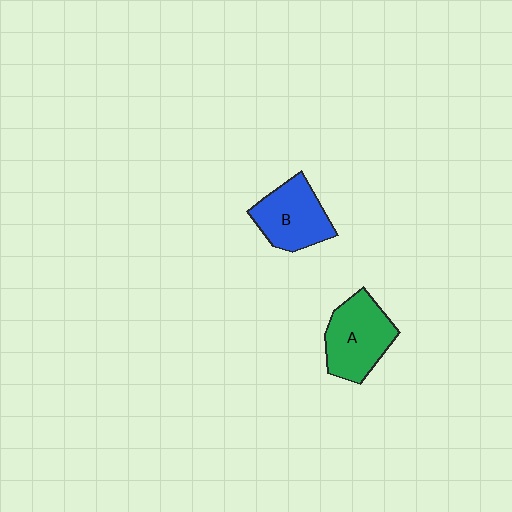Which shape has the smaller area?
Shape B (blue).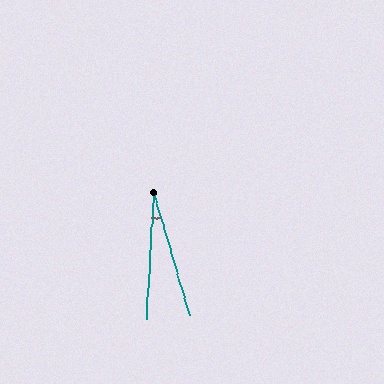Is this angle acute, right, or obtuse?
It is acute.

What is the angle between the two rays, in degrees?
Approximately 20 degrees.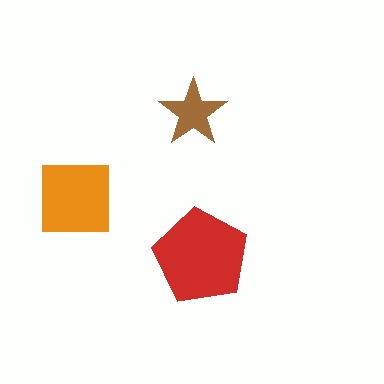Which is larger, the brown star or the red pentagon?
The red pentagon.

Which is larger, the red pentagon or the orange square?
The red pentagon.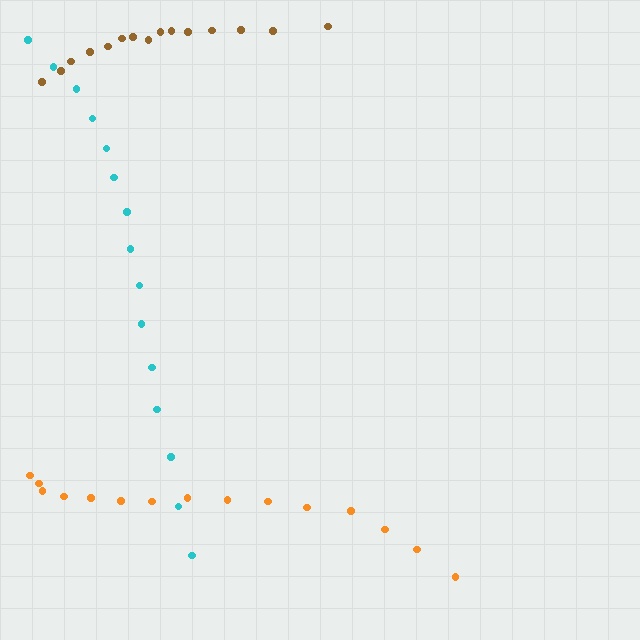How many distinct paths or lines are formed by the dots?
There are 3 distinct paths.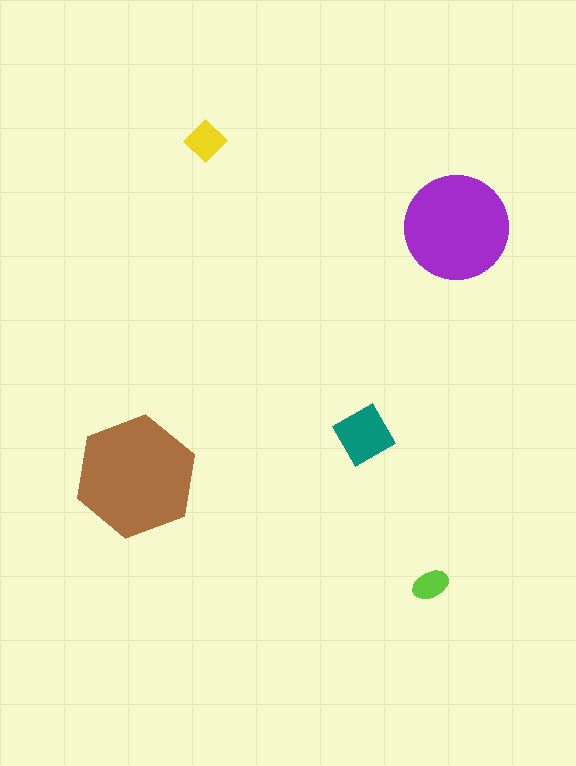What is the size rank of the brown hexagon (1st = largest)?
1st.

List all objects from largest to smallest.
The brown hexagon, the purple circle, the teal square, the yellow diamond, the lime ellipse.